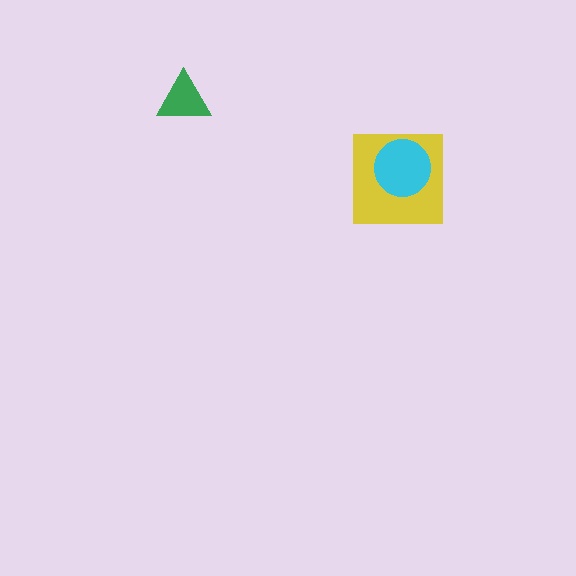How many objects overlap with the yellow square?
1 object overlaps with the yellow square.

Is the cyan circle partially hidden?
No, no other shape covers it.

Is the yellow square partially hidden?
Yes, it is partially covered by another shape.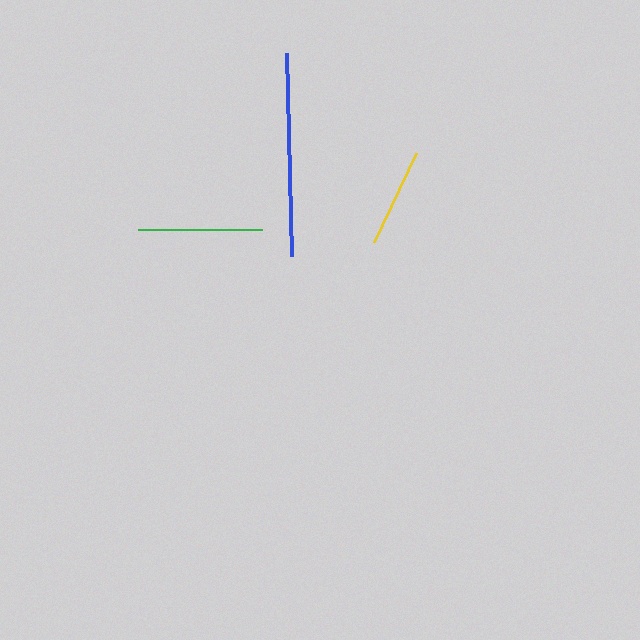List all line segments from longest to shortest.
From longest to shortest: blue, green, yellow.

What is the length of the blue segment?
The blue segment is approximately 203 pixels long.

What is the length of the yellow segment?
The yellow segment is approximately 98 pixels long.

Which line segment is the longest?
The blue line is the longest at approximately 203 pixels.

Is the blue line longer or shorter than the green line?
The blue line is longer than the green line.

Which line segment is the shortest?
The yellow line is the shortest at approximately 98 pixels.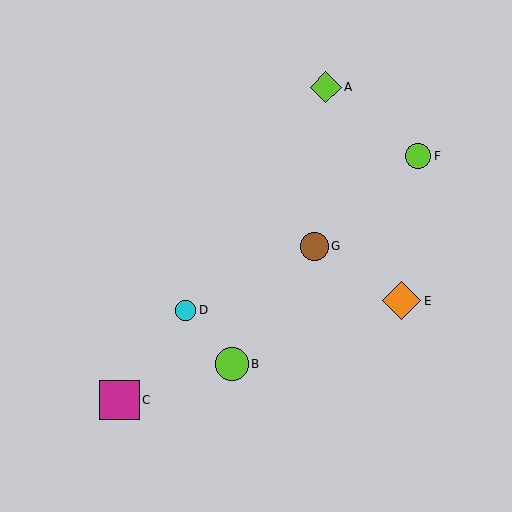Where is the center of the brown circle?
The center of the brown circle is at (314, 246).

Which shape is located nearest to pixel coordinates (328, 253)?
The brown circle (labeled G) at (314, 246) is nearest to that location.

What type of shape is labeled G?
Shape G is a brown circle.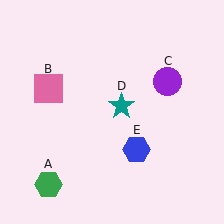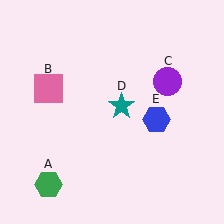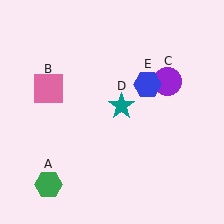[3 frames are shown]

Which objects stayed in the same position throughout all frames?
Green hexagon (object A) and pink square (object B) and purple circle (object C) and teal star (object D) remained stationary.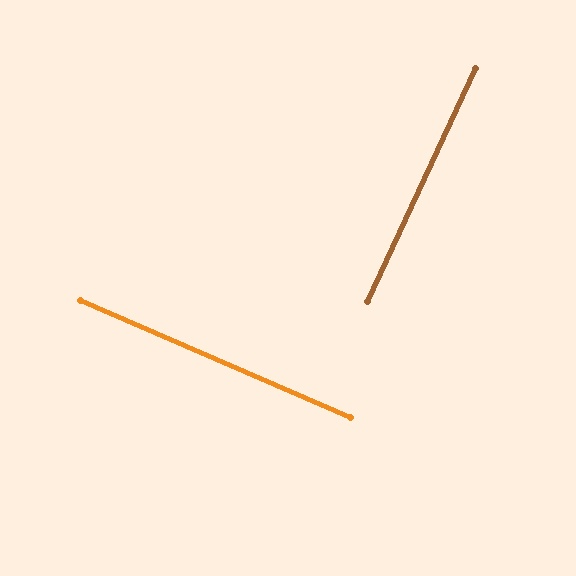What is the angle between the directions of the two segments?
Approximately 88 degrees.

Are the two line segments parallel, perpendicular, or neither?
Perpendicular — they meet at approximately 88°.